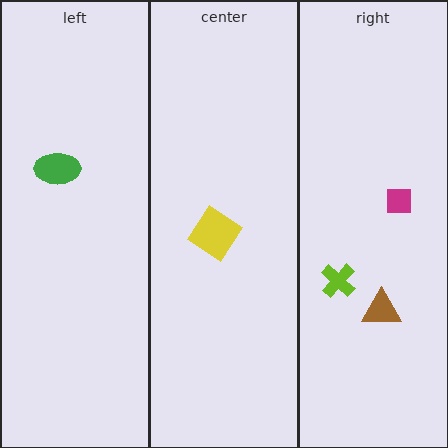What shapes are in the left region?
The green ellipse.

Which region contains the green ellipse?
The left region.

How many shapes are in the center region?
1.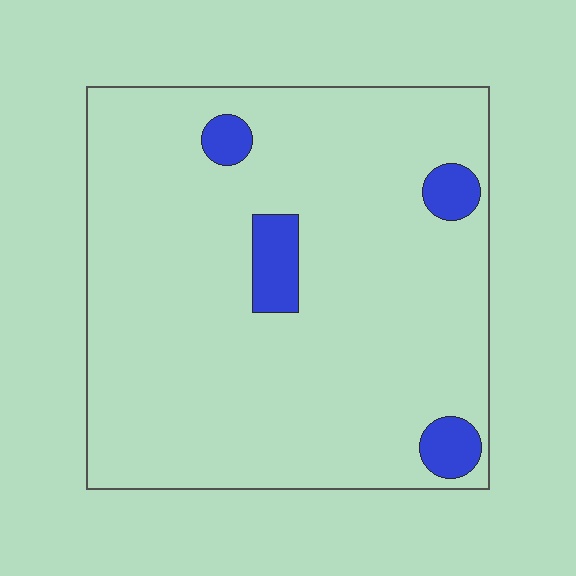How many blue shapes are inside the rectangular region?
4.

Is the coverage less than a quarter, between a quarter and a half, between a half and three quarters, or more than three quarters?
Less than a quarter.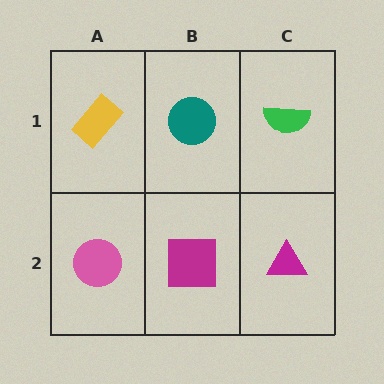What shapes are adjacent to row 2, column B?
A teal circle (row 1, column B), a pink circle (row 2, column A), a magenta triangle (row 2, column C).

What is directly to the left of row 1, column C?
A teal circle.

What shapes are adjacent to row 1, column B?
A magenta square (row 2, column B), a yellow rectangle (row 1, column A), a green semicircle (row 1, column C).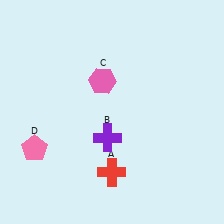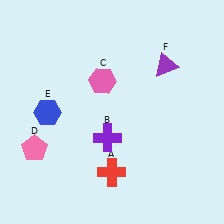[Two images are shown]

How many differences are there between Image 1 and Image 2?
There are 2 differences between the two images.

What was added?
A blue hexagon (E), a purple triangle (F) were added in Image 2.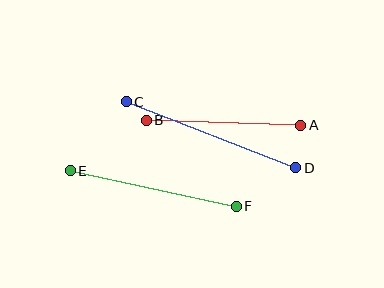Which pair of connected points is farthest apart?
Points C and D are farthest apart.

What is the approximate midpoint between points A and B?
The midpoint is at approximately (224, 123) pixels.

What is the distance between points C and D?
The distance is approximately 182 pixels.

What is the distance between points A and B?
The distance is approximately 154 pixels.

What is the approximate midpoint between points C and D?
The midpoint is at approximately (211, 135) pixels.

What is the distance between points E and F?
The distance is approximately 170 pixels.